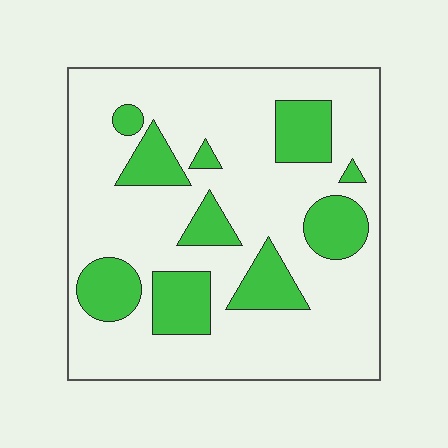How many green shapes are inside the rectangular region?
10.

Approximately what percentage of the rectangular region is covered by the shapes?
Approximately 25%.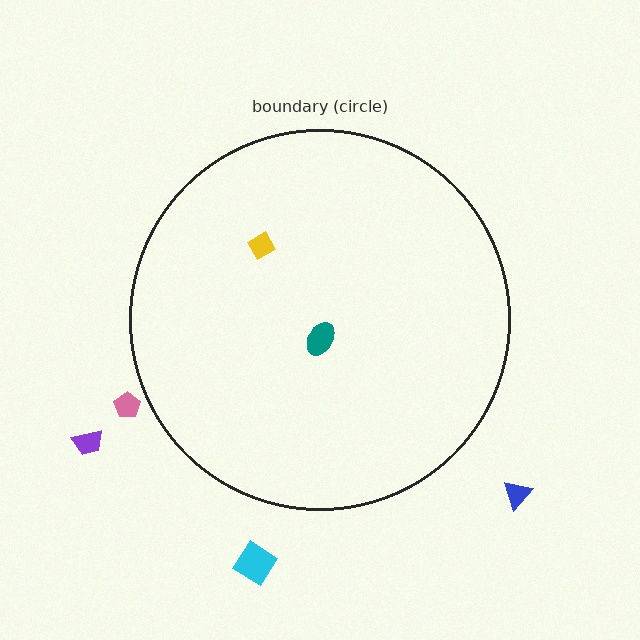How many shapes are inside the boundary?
2 inside, 4 outside.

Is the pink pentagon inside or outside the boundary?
Outside.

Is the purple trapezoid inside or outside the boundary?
Outside.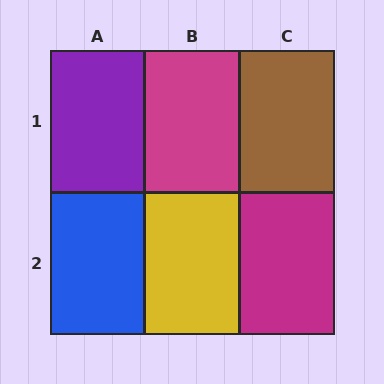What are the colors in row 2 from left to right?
Blue, yellow, magenta.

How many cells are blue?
1 cell is blue.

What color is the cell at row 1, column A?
Purple.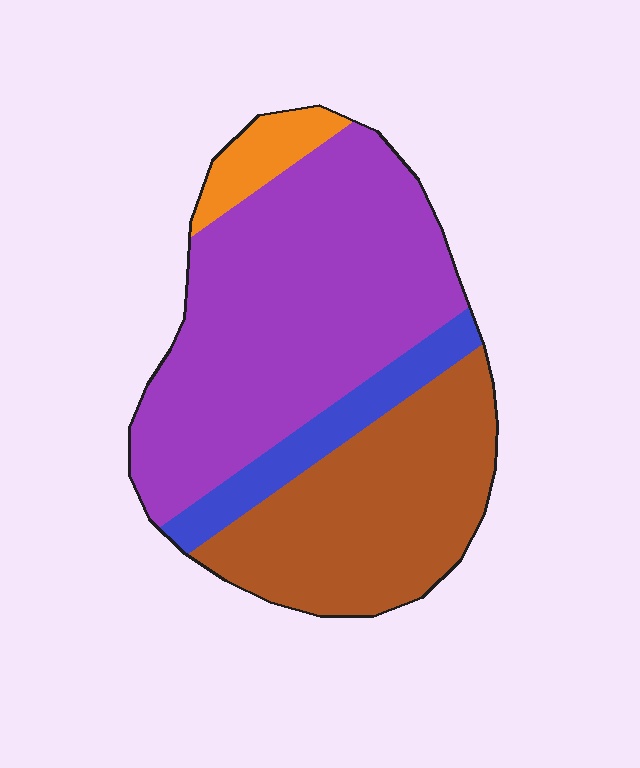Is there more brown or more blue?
Brown.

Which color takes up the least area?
Orange, at roughly 5%.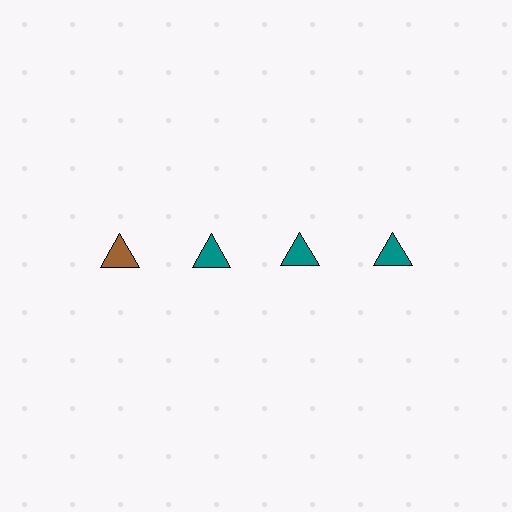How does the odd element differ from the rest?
It has a different color: brown instead of teal.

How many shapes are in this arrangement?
There are 4 shapes arranged in a grid pattern.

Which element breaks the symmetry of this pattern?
The brown triangle in the top row, leftmost column breaks the symmetry. All other shapes are teal triangles.